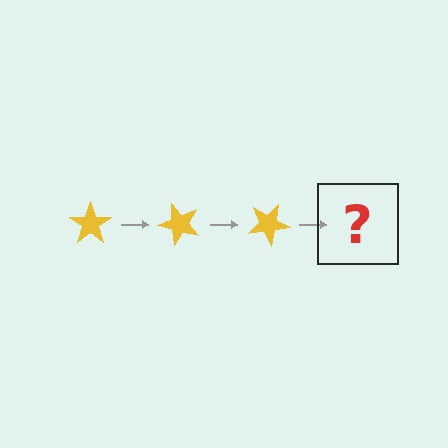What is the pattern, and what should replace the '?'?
The pattern is that the star rotates 50 degrees each step. The '?' should be a yellow star rotated 150 degrees.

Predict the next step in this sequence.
The next step is a yellow star rotated 150 degrees.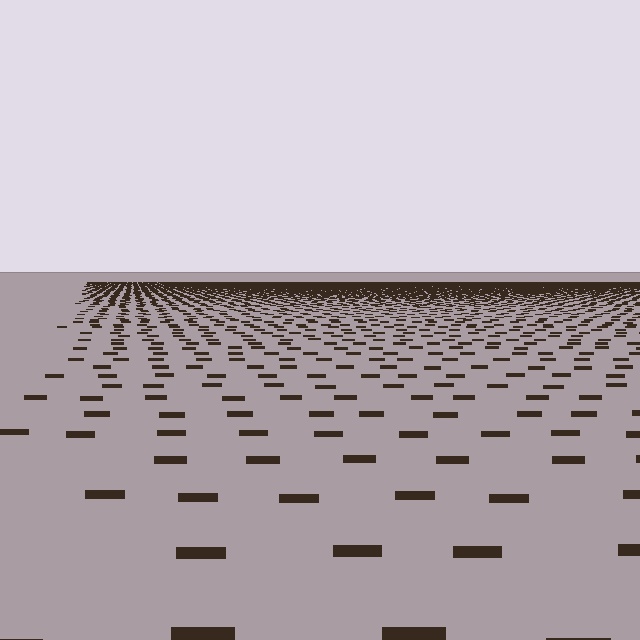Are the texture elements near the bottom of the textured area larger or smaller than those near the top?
Larger. Near the bottom, elements are closer to the viewer and appear at a bigger on-screen size.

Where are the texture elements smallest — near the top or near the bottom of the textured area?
Near the top.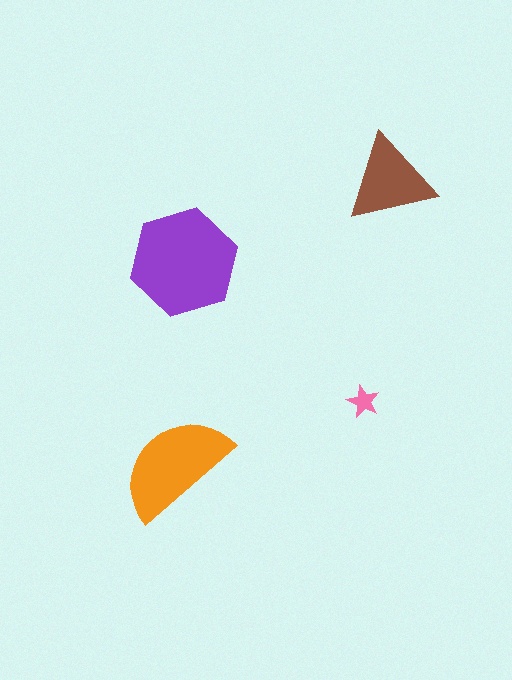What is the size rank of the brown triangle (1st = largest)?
3rd.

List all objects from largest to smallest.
The purple hexagon, the orange semicircle, the brown triangle, the pink star.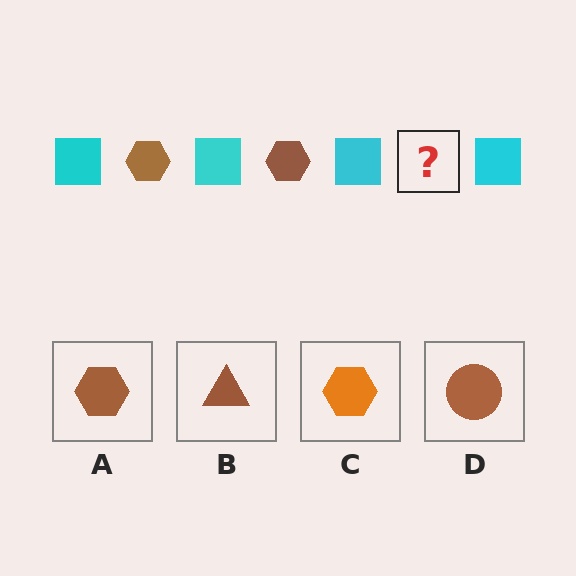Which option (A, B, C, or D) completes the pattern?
A.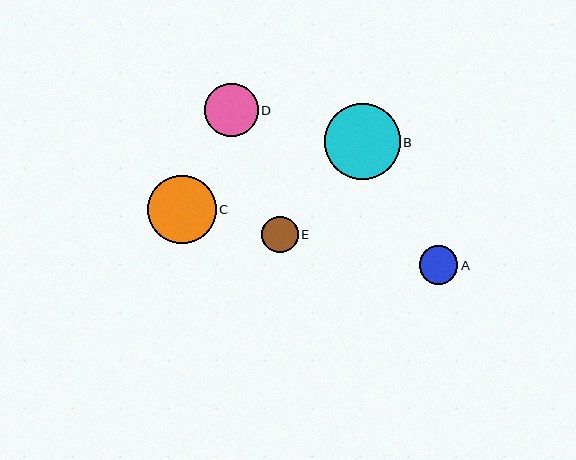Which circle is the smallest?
Circle E is the smallest with a size of approximately 37 pixels.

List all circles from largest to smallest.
From largest to smallest: B, C, D, A, E.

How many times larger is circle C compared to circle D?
Circle C is approximately 1.3 times the size of circle D.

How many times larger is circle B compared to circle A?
Circle B is approximately 2.0 times the size of circle A.